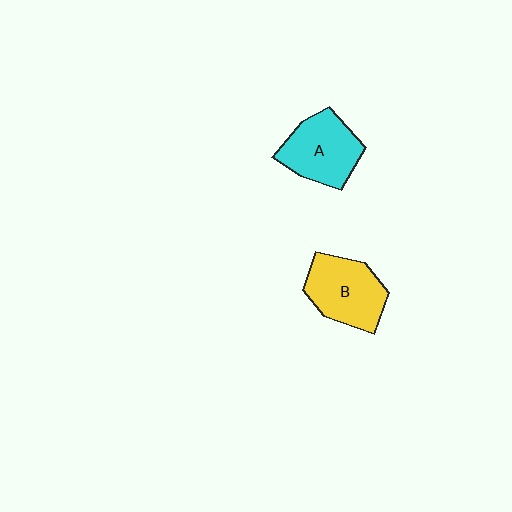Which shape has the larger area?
Shape B (yellow).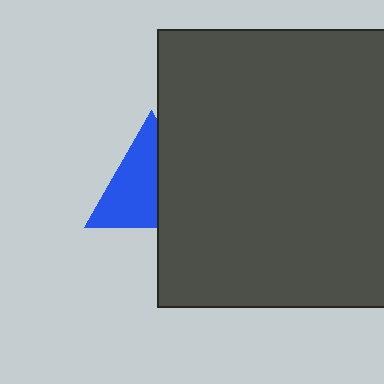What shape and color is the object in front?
The object in front is a dark gray rectangle.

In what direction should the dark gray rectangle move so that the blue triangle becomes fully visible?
The dark gray rectangle should move right. That is the shortest direction to clear the overlap and leave the blue triangle fully visible.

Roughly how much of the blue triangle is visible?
About half of it is visible (roughly 59%).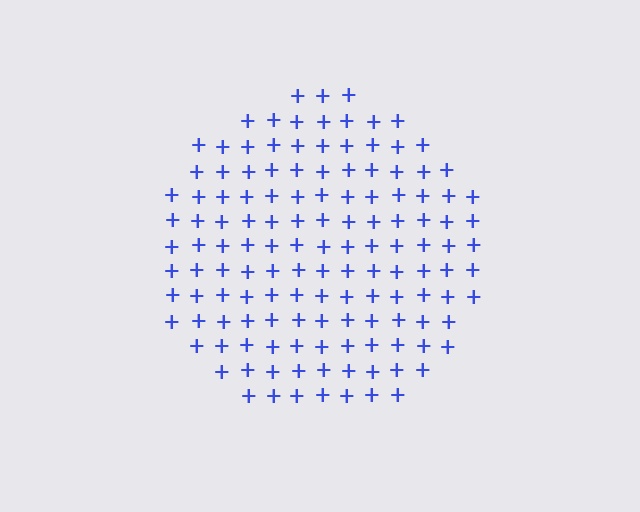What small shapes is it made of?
It is made of small plus signs.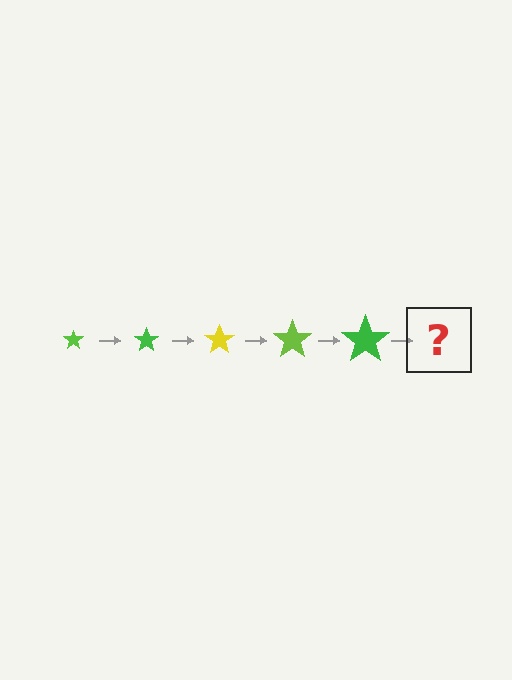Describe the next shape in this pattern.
It should be a yellow star, larger than the previous one.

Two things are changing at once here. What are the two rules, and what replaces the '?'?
The two rules are that the star grows larger each step and the color cycles through lime, green, and yellow. The '?' should be a yellow star, larger than the previous one.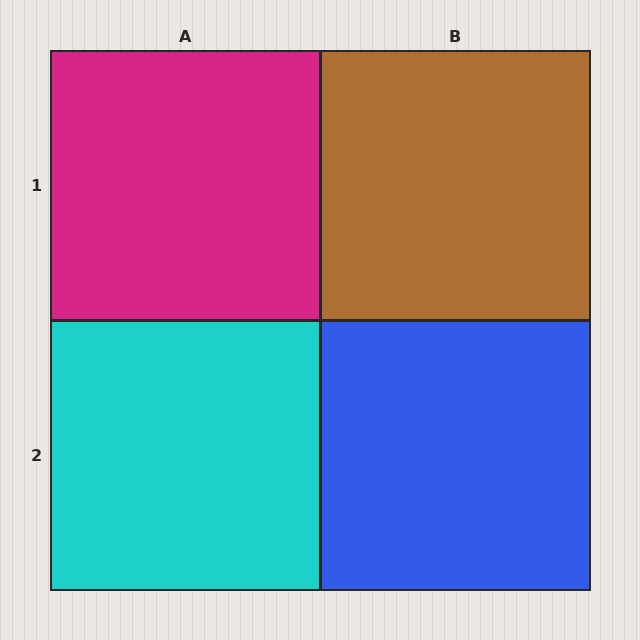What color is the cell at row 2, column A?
Cyan.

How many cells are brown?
1 cell is brown.